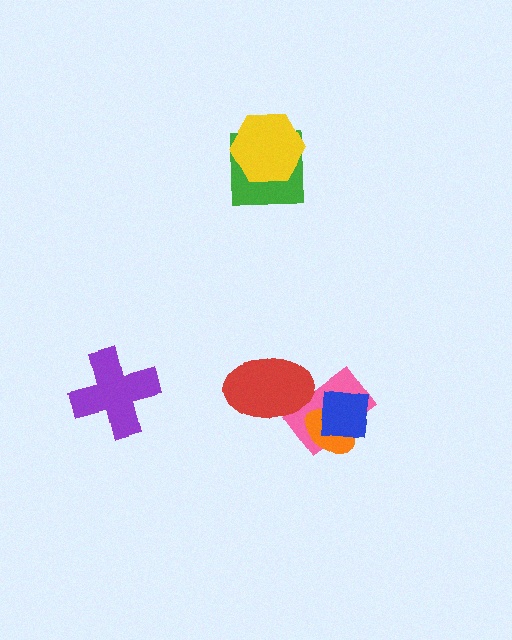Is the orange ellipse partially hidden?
Yes, it is partially covered by another shape.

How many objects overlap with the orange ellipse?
2 objects overlap with the orange ellipse.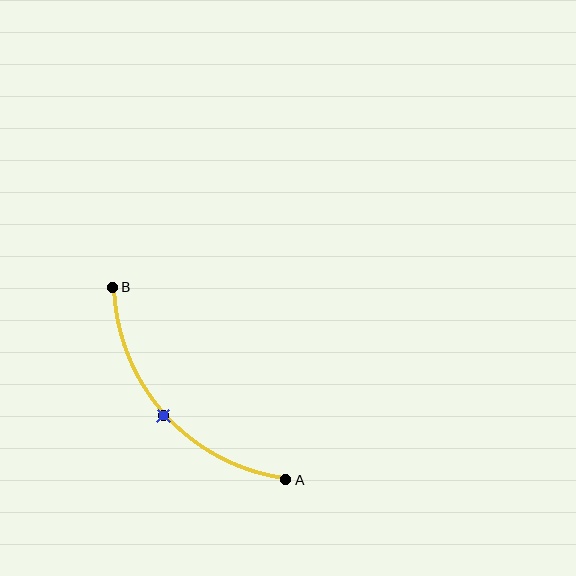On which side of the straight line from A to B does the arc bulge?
The arc bulges below and to the left of the straight line connecting A and B.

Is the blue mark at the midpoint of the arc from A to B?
Yes. The blue mark lies on the arc at equal arc-length from both A and B — it is the arc midpoint.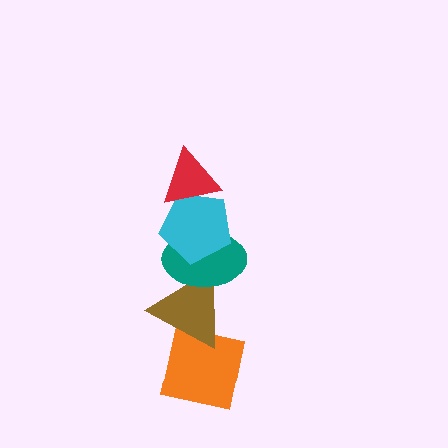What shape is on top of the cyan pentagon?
The red triangle is on top of the cyan pentagon.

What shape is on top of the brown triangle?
The teal ellipse is on top of the brown triangle.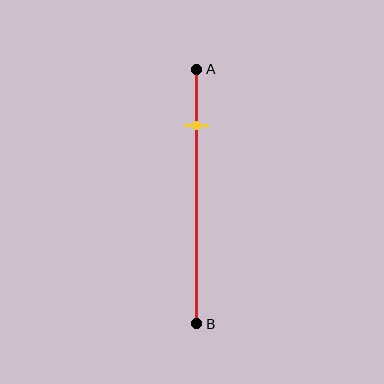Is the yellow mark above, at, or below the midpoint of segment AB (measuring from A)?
The yellow mark is above the midpoint of segment AB.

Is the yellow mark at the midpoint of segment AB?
No, the mark is at about 20% from A, not at the 50% midpoint.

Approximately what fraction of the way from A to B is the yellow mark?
The yellow mark is approximately 20% of the way from A to B.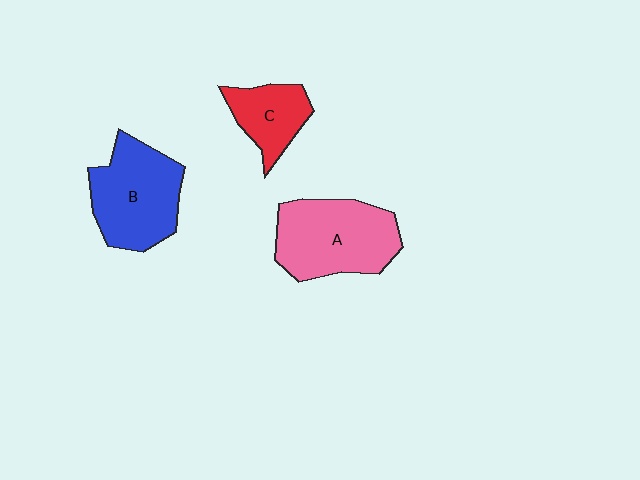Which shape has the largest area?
Shape A (pink).